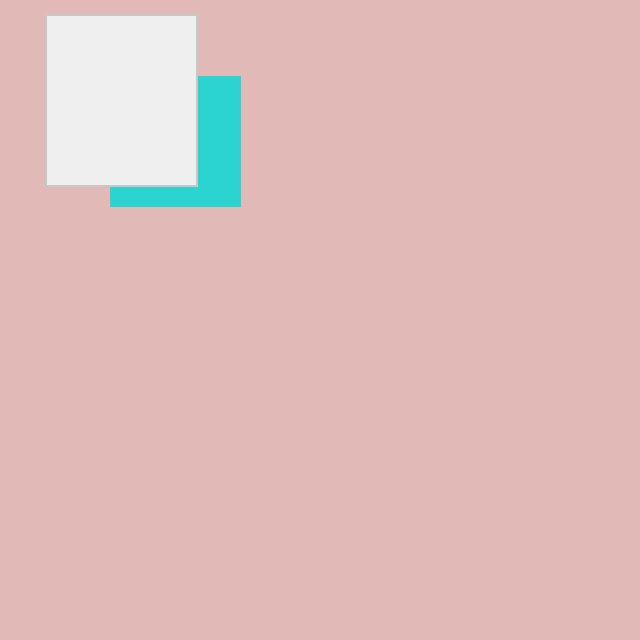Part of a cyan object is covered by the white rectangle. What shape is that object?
It is a square.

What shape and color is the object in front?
The object in front is a white rectangle.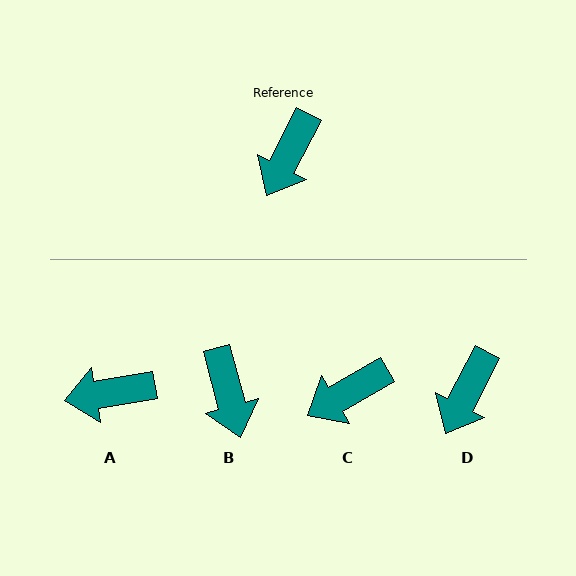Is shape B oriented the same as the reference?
No, it is off by about 43 degrees.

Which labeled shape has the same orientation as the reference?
D.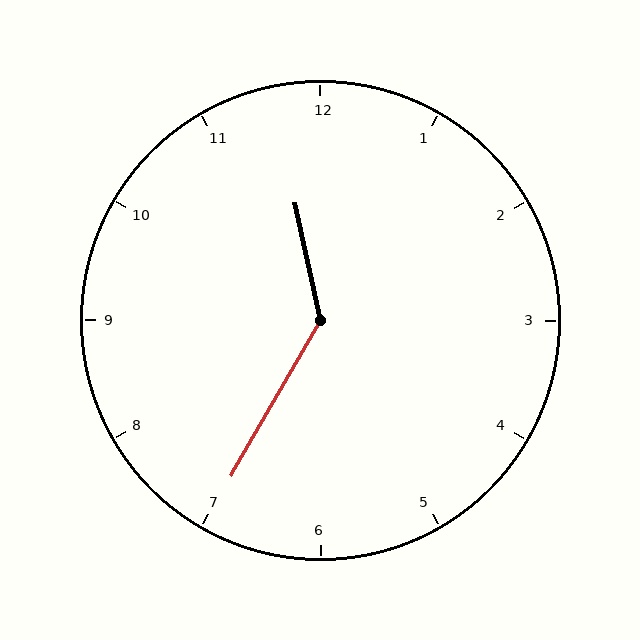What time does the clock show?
11:35.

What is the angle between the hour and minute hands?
Approximately 138 degrees.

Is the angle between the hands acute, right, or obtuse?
It is obtuse.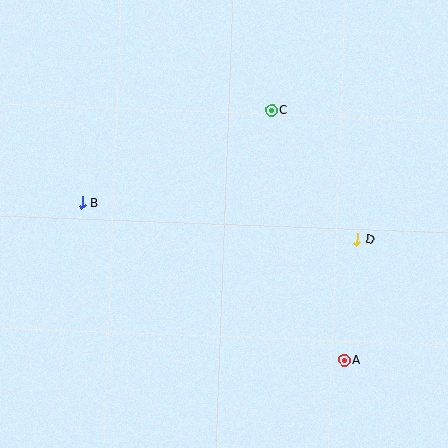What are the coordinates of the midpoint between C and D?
The midpoint between C and D is at (315, 175).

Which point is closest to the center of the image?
Point C at (272, 110) is closest to the center.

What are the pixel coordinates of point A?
Point A is at (344, 360).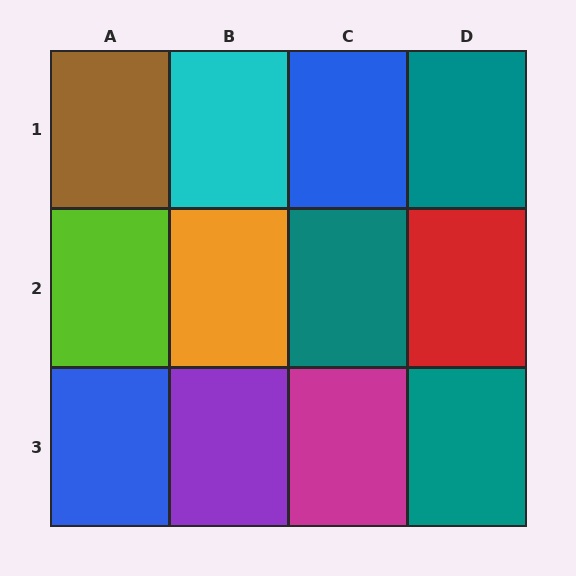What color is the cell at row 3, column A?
Blue.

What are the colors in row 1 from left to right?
Brown, cyan, blue, teal.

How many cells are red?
1 cell is red.